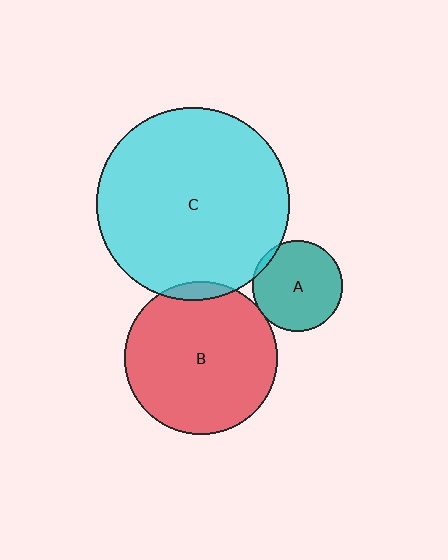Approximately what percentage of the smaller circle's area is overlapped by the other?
Approximately 5%.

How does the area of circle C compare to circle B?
Approximately 1.6 times.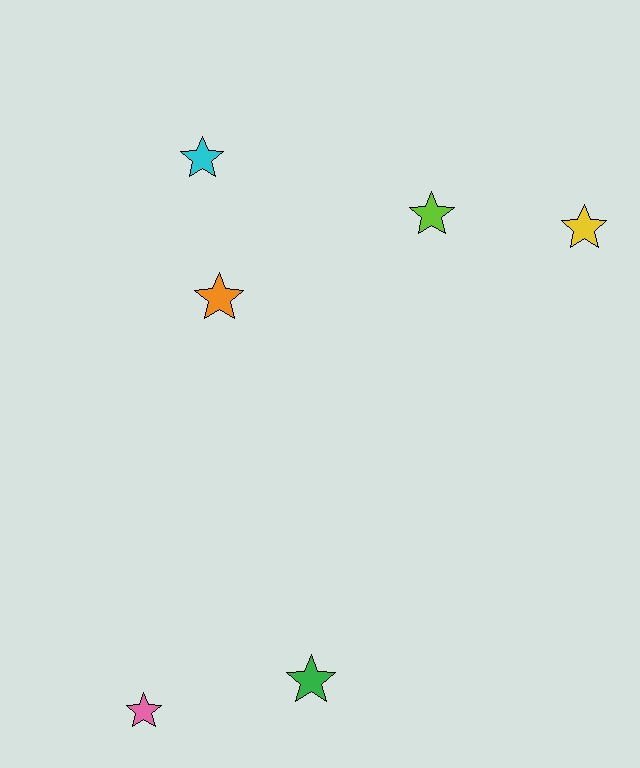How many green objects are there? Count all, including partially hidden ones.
There is 1 green object.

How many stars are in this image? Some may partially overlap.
There are 6 stars.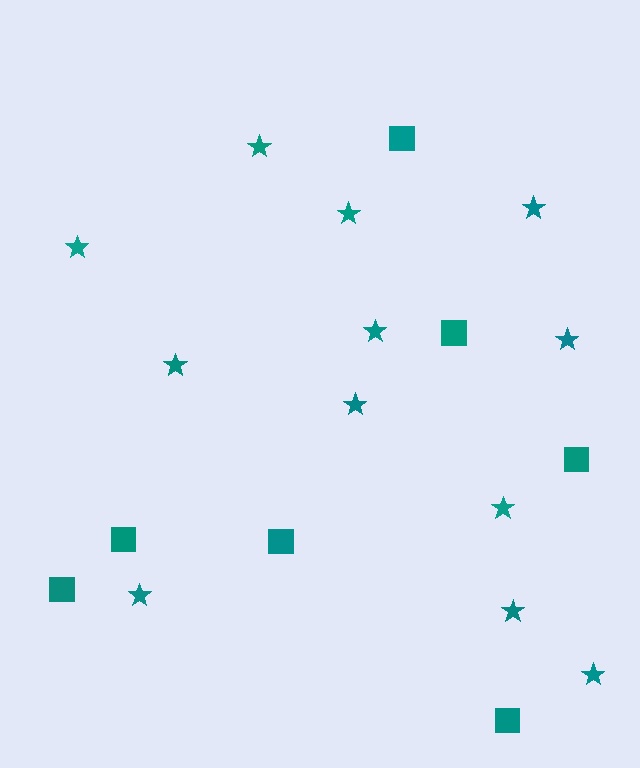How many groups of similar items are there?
There are 2 groups: one group of squares (7) and one group of stars (12).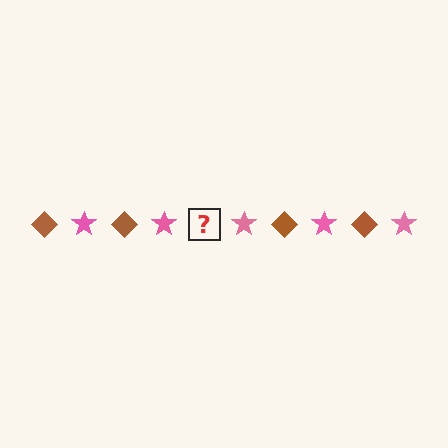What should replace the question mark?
The question mark should be replaced with a brown diamond.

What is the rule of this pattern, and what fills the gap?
The rule is that the pattern alternates between brown diamond and pink star. The gap should be filled with a brown diamond.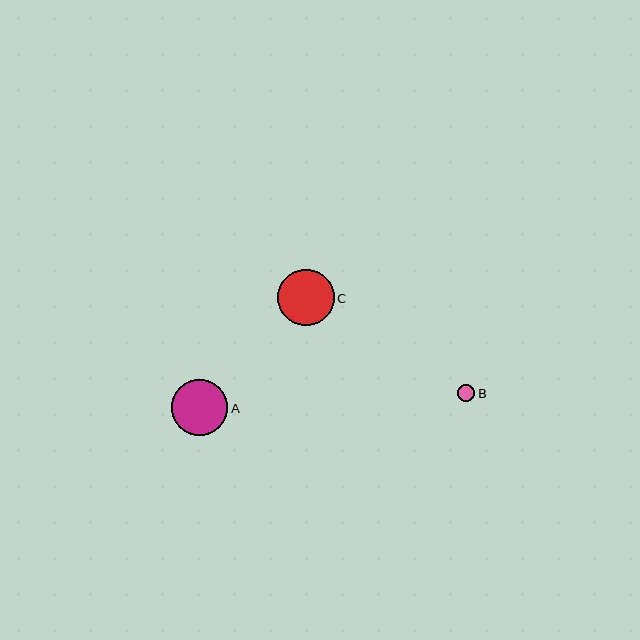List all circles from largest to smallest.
From largest to smallest: C, A, B.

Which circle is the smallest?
Circle B is the smallest with a size of approximately 17 pixels.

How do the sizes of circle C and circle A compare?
Circle C and circle A are approximately the same size.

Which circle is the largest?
Circle C is the largest with a size of approximately 57 pixels.